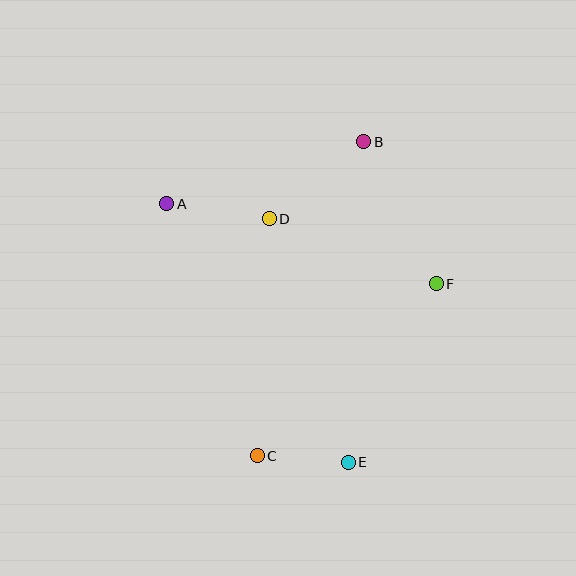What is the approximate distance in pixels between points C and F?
The distance between C and F is approximately 249 pixels.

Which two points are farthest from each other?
Points B and C are farthest from each other.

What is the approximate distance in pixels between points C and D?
The distance between C and D is approximately 237 pixels.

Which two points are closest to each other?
Points C and E are closest to each other.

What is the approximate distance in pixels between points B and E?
The distance between B and E is approximately 321 pixels.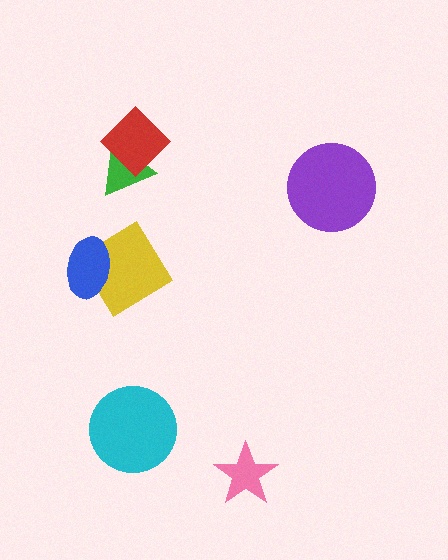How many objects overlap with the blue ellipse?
1 object overlaps with the blue ellipse.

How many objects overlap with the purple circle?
0 objects overlap with the purple circle.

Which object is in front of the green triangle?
The red diamond is in front of the green triangle.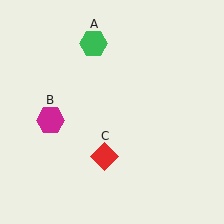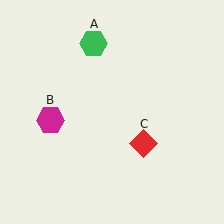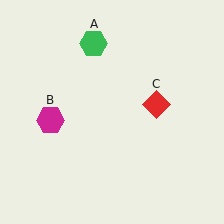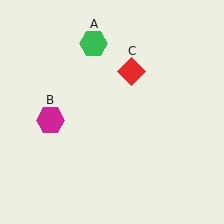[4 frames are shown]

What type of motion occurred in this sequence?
The red diamond (object C) rotated counterclockwise around the center of the scene.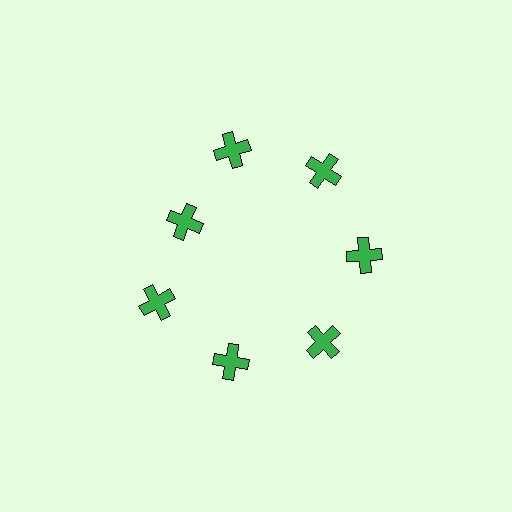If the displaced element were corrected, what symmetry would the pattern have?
It would have 7-fold rotational symmetry — the pattern would map onto itself every 51 degrees.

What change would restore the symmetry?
The symmetry would be restored by moving it outward, back onto the ring so that all 7 crosses sit at equal angles and equal distance from the center.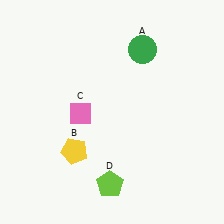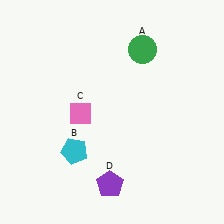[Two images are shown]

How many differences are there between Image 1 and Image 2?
There are 2 differences between the two images.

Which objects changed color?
B changed from yellow to cyan. D changed from lime to purple.